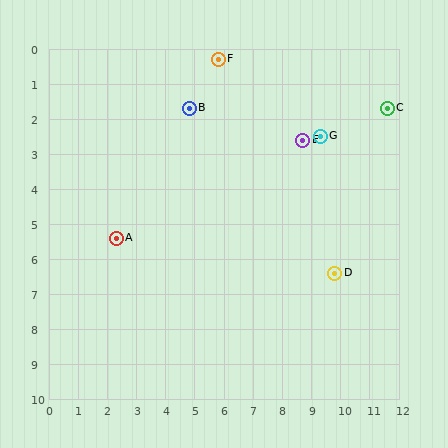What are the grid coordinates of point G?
Point G is at approximately (9.3, 2.5).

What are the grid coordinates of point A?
Point A is at approximately (2.3, 5.4).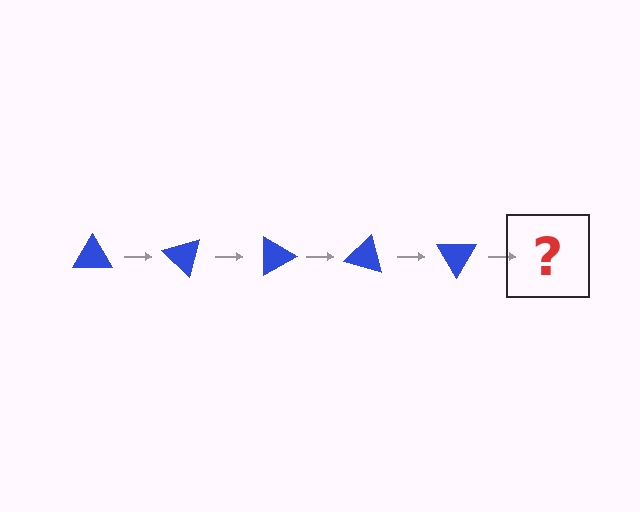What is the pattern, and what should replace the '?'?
The pattern is that the triangle rotates 45 degrees each step. The '?' should be a blue triangle rotated 225 degrees.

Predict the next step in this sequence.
The next step is a blue triangle rotated 225 degrees.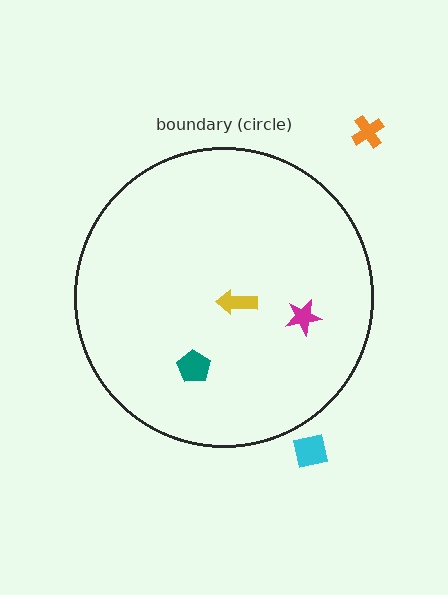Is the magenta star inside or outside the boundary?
Inside.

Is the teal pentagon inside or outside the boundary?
Inside.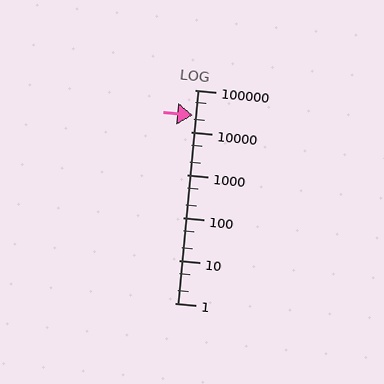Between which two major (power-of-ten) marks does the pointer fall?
The pointer is between 10000 and 100000.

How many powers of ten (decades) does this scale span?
The scale spans 5 decades, from 1 to 100000.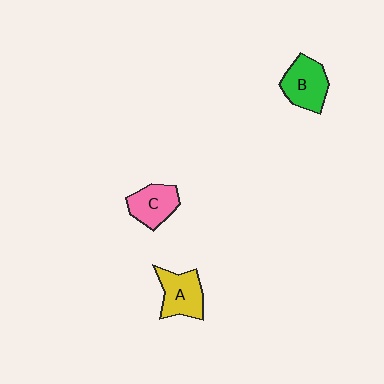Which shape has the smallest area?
Shape C (pink).